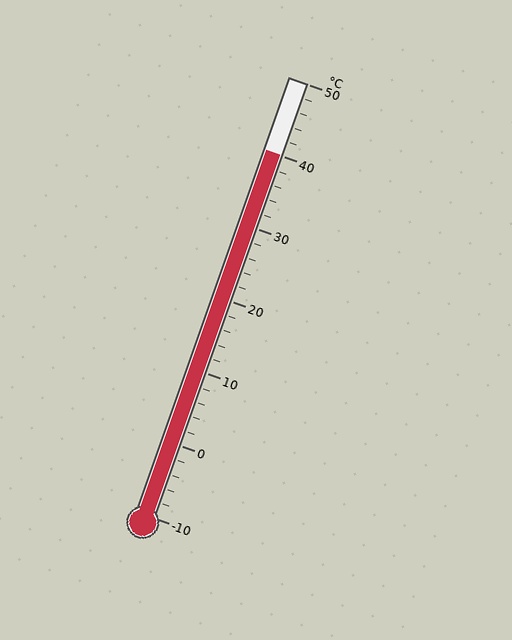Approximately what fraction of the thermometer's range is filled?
The thermometer is filled to approximately 85% of its range.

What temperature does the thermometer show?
The thermometer shows approximately 40°C.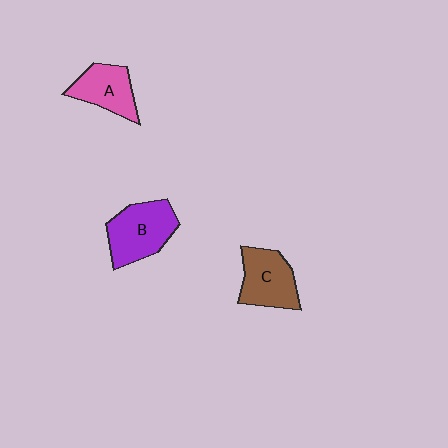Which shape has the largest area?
Shape B (purple).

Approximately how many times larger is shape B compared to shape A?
Approximately 1.3 times.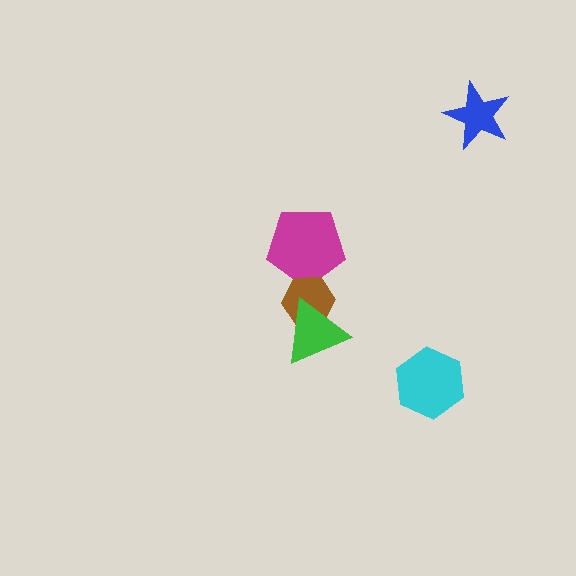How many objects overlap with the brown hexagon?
2 objects overlap with the brown hexagon.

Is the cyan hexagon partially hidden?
No, no other shape covers it.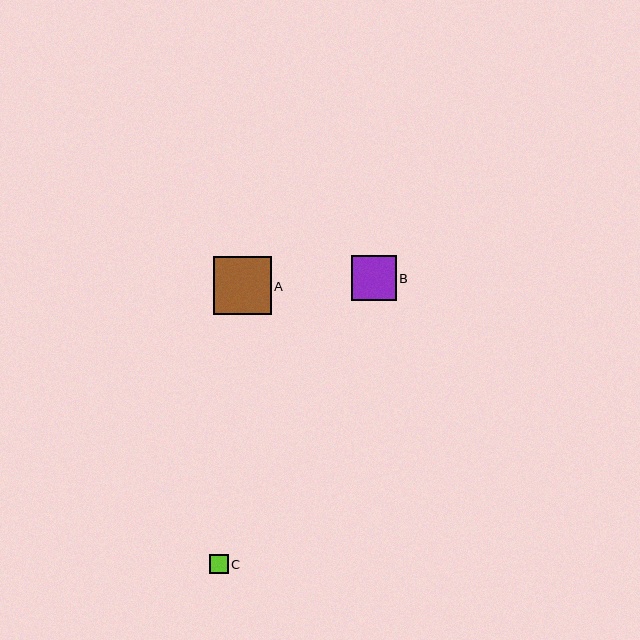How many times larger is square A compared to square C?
Square A is approximately 3.1 times the size of square C.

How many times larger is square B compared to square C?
Square B is approximately 2.4 times the size of square C.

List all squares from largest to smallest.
From largest to smallest: A, B, C.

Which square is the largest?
Square A is the largest with a size of approximately 58 pixels.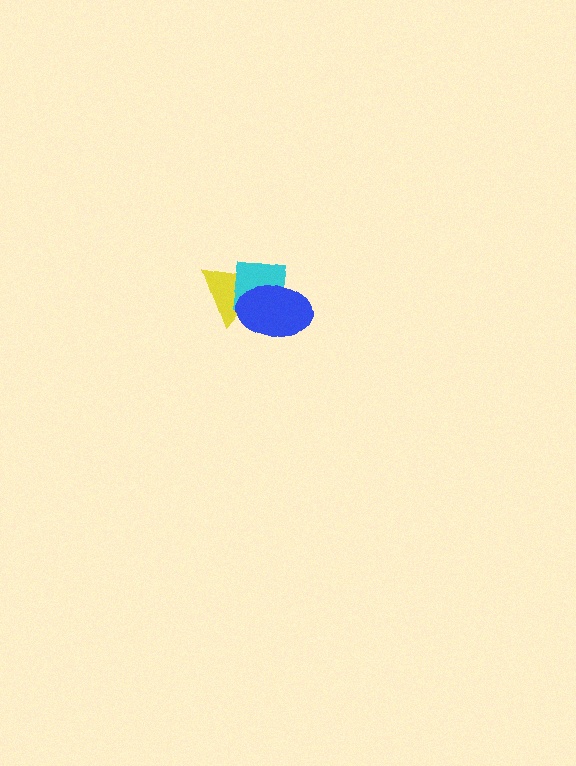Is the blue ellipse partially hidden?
No, no other shape covers it.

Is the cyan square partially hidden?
Yes, it is partially covered by another shape.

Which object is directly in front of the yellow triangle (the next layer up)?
The cyan square is directly in front of the yellow triangle.